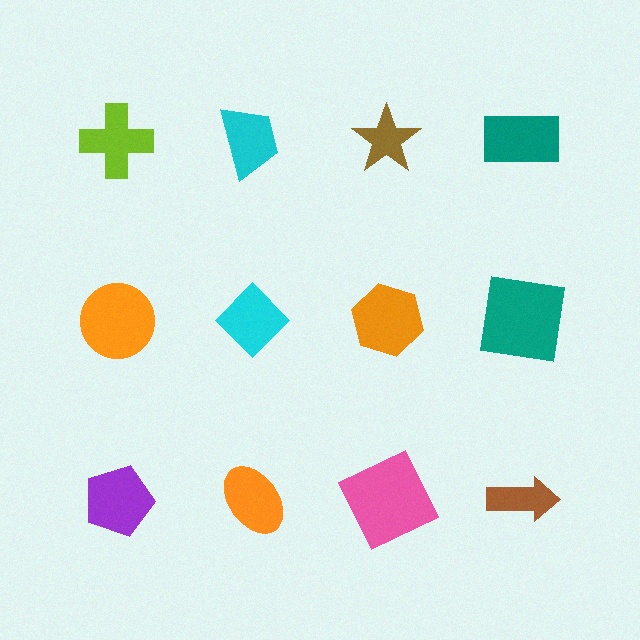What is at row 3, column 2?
An orange ellipse.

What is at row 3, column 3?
A pink square.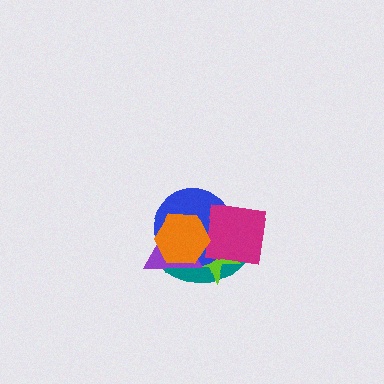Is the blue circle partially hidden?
Yes, it is partially covered by another shape.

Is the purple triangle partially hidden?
Yes, it is partially covered by another shape.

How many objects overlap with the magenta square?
3 objects overlap with the magenta square.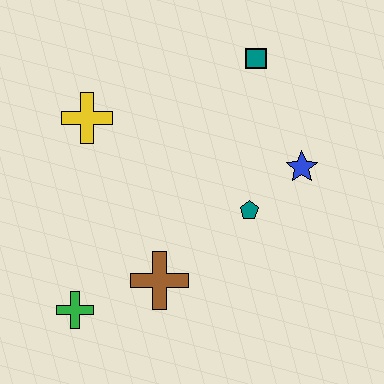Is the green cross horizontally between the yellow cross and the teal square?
No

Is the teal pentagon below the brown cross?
No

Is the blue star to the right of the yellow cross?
Yes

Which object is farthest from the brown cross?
The teal square is farthest from the brown cross.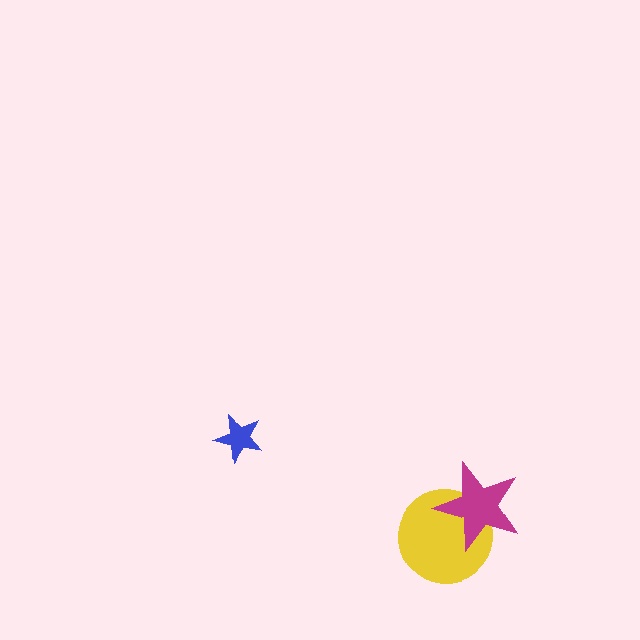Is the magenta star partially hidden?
No, no other shape covers it.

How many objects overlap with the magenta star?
1 object overlaps with the magenta star.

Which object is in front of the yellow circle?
The magenta star is in front of the yellow circle.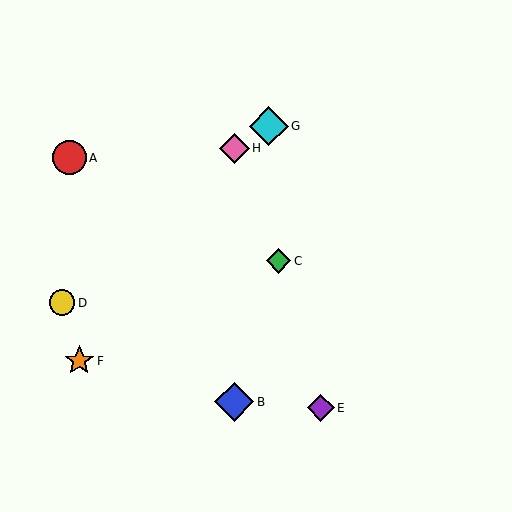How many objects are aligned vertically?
2 objects (B, H) are aligned vertically.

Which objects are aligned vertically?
Objects B, H are aligned vertically.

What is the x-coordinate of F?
Object F is at x≈79.